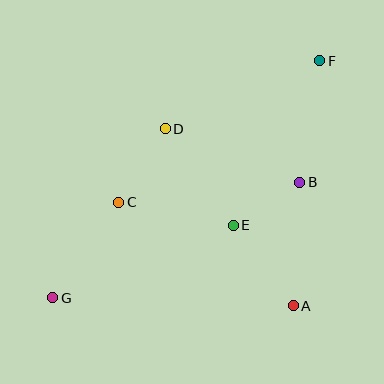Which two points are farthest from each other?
Points F and G are farthest from each other.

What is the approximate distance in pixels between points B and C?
The distance between B and C is approximately 182 pixels.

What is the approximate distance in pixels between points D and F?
The distance between D and F is approximately 169 pixels.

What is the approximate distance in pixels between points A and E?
The distance between A and E is approximately 100 pixels.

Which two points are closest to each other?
Points B and E are closest to each other.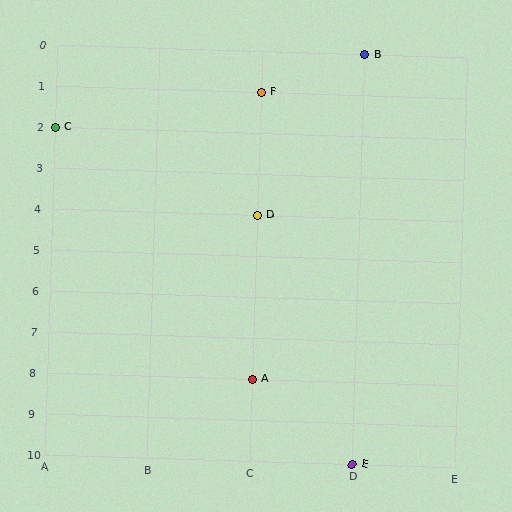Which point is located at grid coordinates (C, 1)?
Point F is at (C, 1).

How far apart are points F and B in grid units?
Points F and B are 1 column and 1 row apart (about 1.4 grid units diagonally).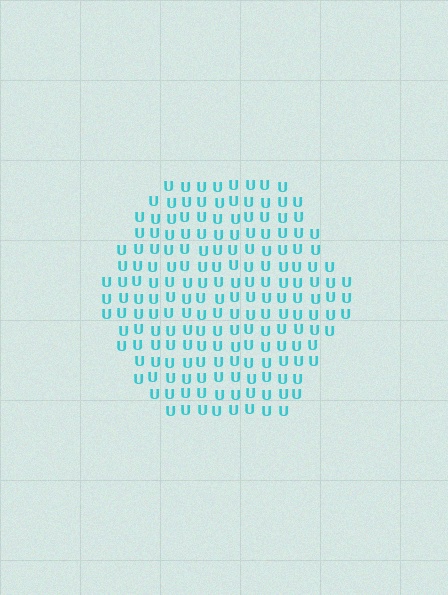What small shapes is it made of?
It is made of small letter U's.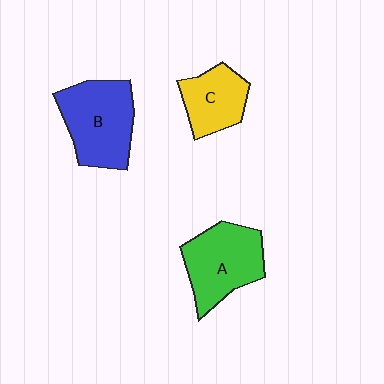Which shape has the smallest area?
Shape C (yellow).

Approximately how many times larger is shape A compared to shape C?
Approximately 1.4 times.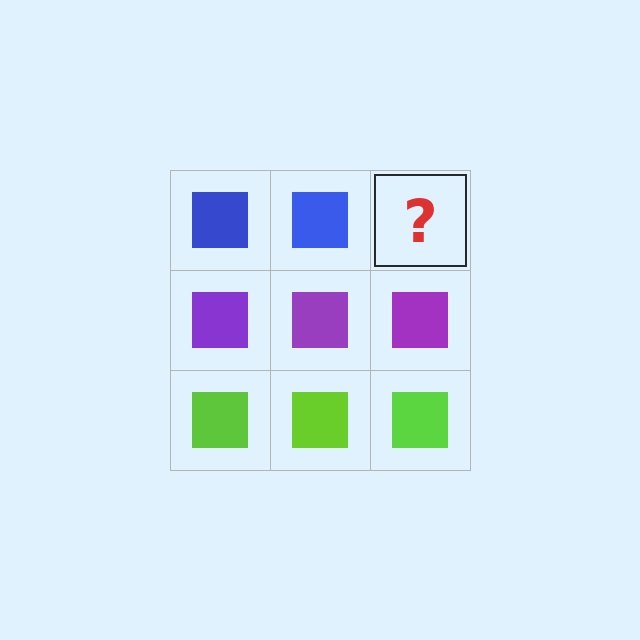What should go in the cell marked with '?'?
The missing cell should contain a blue square.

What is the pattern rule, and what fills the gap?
The rule is that each row has a consistent color. The gap should be filled with a blue square.